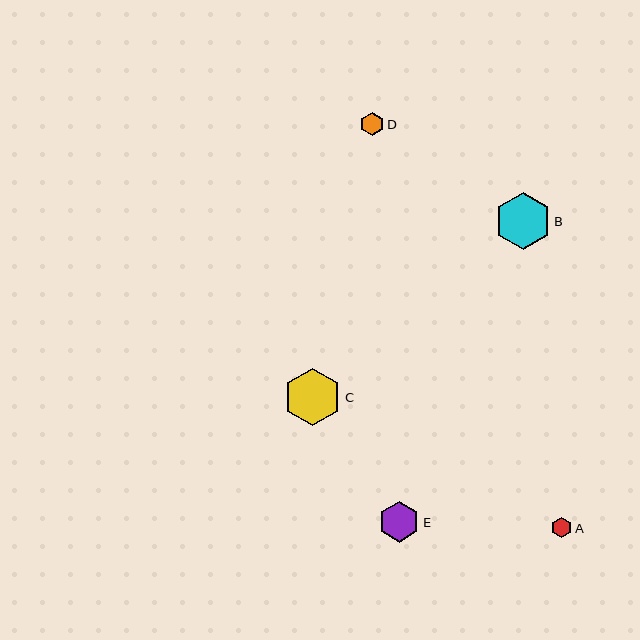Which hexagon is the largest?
Hexagon C is the largest with a size of approximately 58 pixels.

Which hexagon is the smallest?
Hexagon A is the smallest with a size of approximately 20 pixels.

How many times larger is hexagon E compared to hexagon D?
Hexagon E is approximately 1.8 times the size of hexagon D.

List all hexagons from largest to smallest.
From largest to smallest: C, B, E, D, A.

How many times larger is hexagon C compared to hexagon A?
Hexagon C is approximately 2.9 times the size of hexagon A.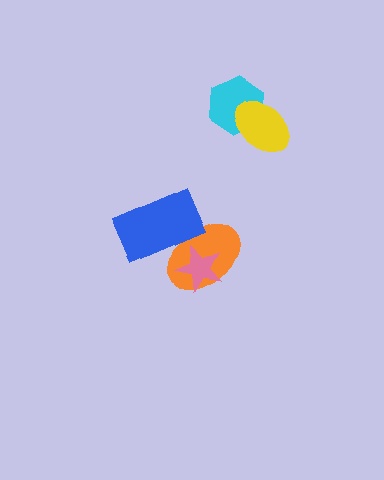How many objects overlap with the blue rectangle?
1 object overlaps with the blue rectangle.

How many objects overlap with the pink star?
1 object overlaps with the pink star.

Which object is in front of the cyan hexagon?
The yellow ellipse is in front of the cyan hexagon.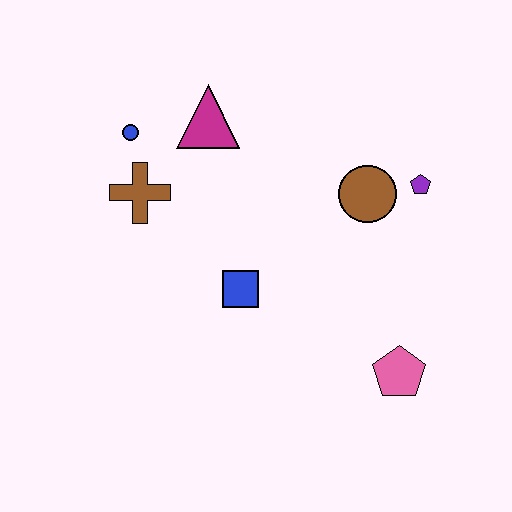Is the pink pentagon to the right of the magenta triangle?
Yes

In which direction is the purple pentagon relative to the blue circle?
The purple pentagon is to the right of the blue circle.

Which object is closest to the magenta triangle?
The blue circle is closest to the magenta triangle.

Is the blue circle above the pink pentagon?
Yes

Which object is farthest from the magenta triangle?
The pink pentagon is farthest from the magenta triangle.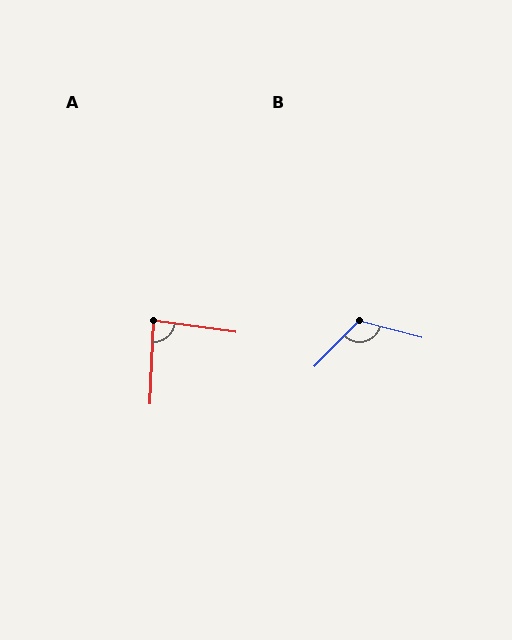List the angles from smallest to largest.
A (84°), B (119°).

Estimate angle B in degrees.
Approximately 119 degrees.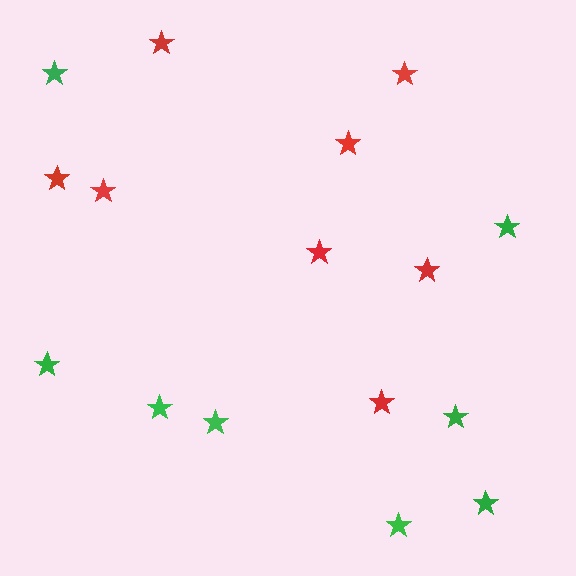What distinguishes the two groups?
There are 2 groups: one group of green stars (8) and one group of red stars (8).